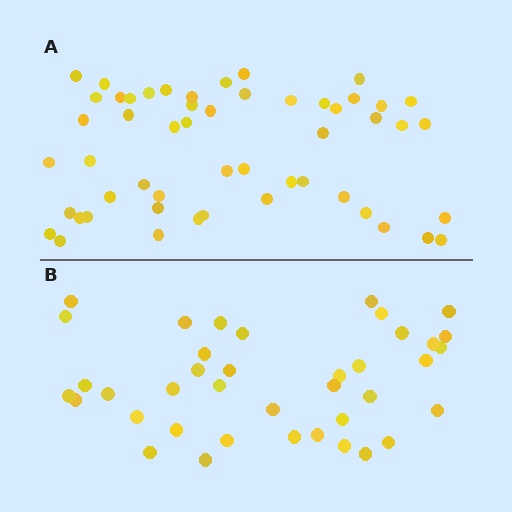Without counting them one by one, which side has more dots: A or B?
Region A (the top region) has more dots.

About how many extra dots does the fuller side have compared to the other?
Region A has approximately 15 more dots than region B.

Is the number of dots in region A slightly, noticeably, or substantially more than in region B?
Region A has noticeably more, but not dramatically so. The ratio is roughly 1.4 to 1.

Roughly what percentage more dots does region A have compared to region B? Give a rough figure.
About 35% more.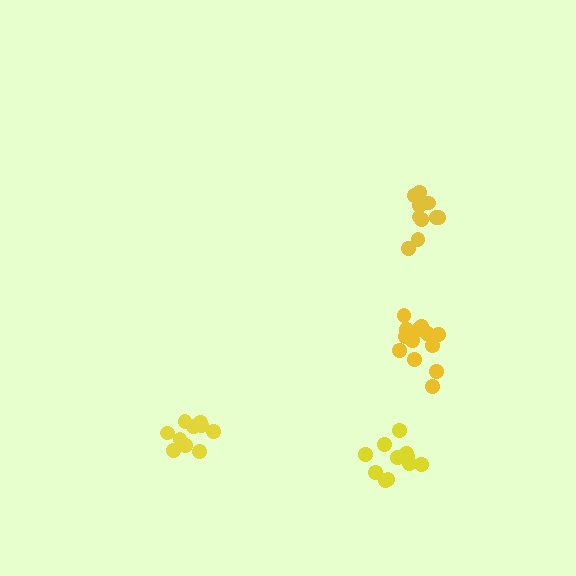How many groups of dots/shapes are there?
There are 4 groups.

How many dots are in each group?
Group 1: 11 dots, Group 2: 14 dots, Group 3: 10 dots, Group 4: 12 dots (47 total).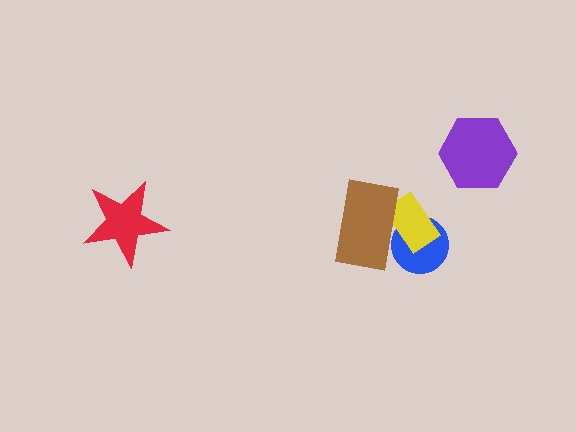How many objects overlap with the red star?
0 objects overlap with the red star.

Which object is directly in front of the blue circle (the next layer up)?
The yellow rectangle is directly in front of the blue circle.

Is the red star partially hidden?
No, no other shape covers it.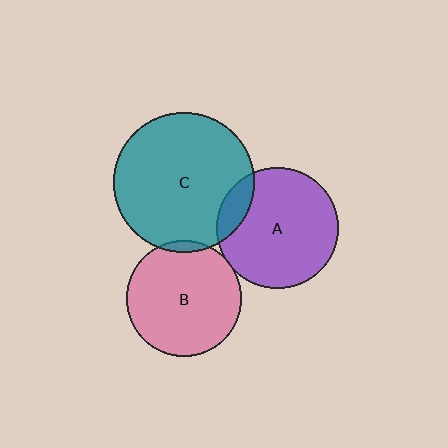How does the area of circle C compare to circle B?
Approximately 1.5 times.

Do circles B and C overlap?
Yes.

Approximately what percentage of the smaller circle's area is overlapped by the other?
Approximately 5%.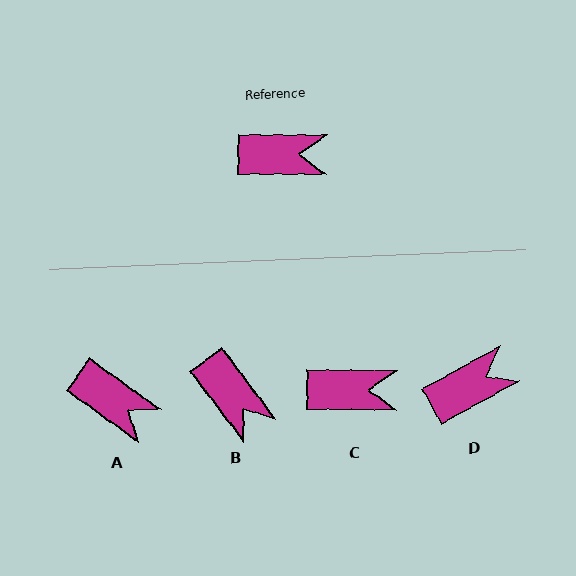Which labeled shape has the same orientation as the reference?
C.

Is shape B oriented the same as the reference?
No, it is off by about 53 degrees.